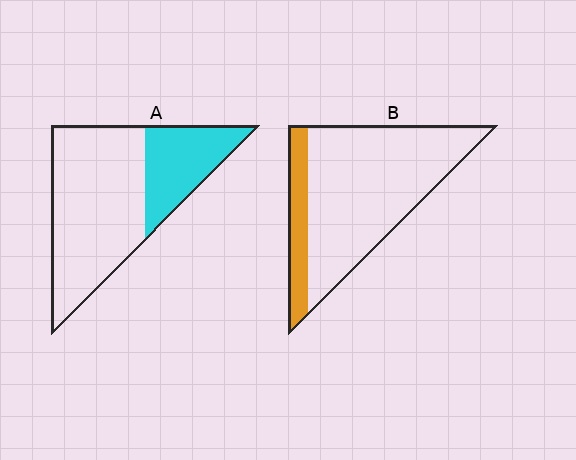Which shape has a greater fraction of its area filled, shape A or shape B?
Shape A.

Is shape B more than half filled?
No.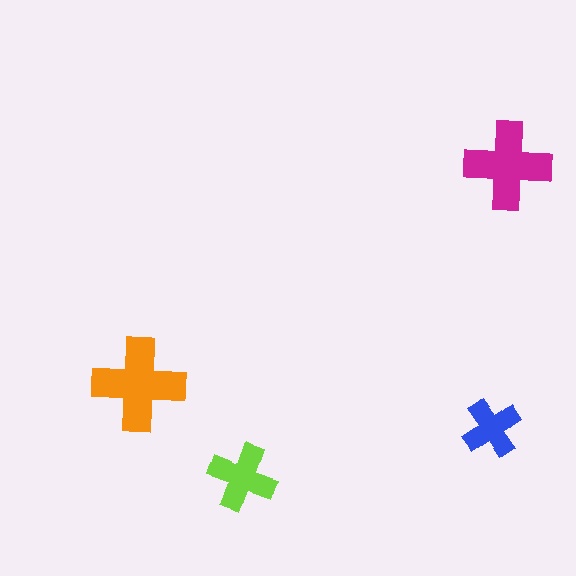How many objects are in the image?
There are 4 objects in the image.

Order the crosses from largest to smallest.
the orange one, the magenta one, the lime one, the blue one.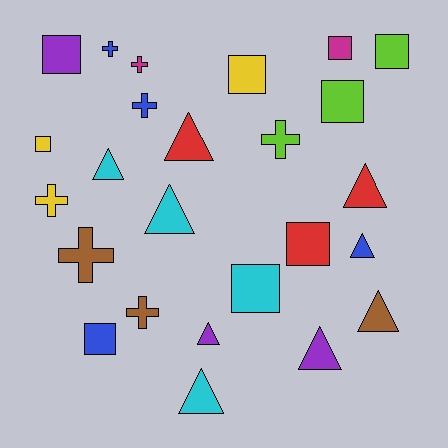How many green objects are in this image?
There are no green objects.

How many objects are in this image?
There are 25 objects.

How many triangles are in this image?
There are 9 triangles.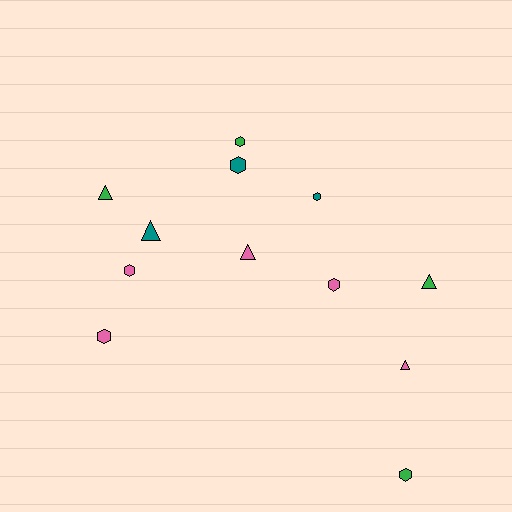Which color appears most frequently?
Pink, with 5 objects.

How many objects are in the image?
There are 12 objects.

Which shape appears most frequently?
Hexagon, with 7 objects.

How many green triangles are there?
There are 2 green triangles.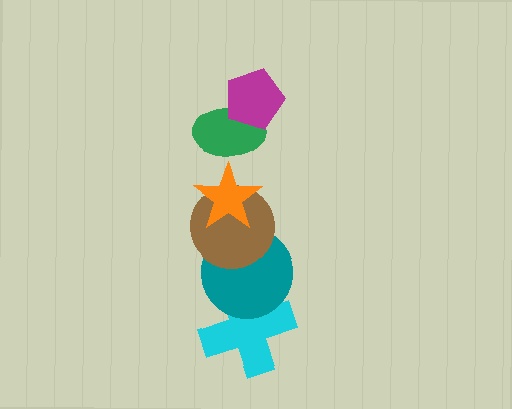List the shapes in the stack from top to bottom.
From top to bottom: the magenta pentagon, the green ellipse, the orange star, the brown circle, the teal circle, the cyan cross.